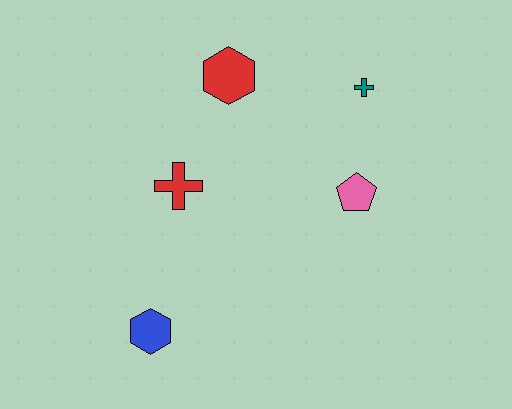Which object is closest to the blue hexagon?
The red cross is closest to the blue hexagon.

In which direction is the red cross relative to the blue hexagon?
The red cross is above the blue hexagon.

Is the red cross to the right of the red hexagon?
No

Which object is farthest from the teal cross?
The blue hexagon is farthest from the teal cross.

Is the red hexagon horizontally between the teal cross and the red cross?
Yes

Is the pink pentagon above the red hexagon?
No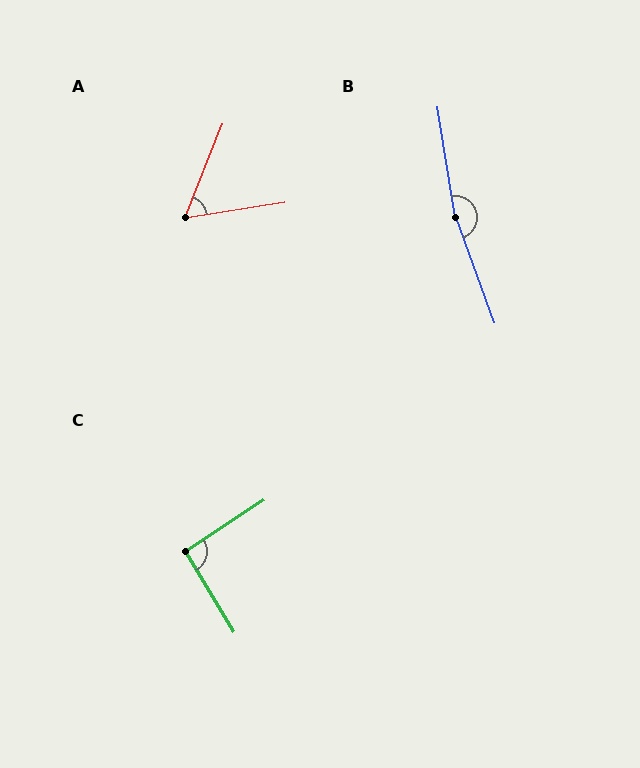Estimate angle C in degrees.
Approximately 92 degrees.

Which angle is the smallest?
A, at approximately 59 degrees.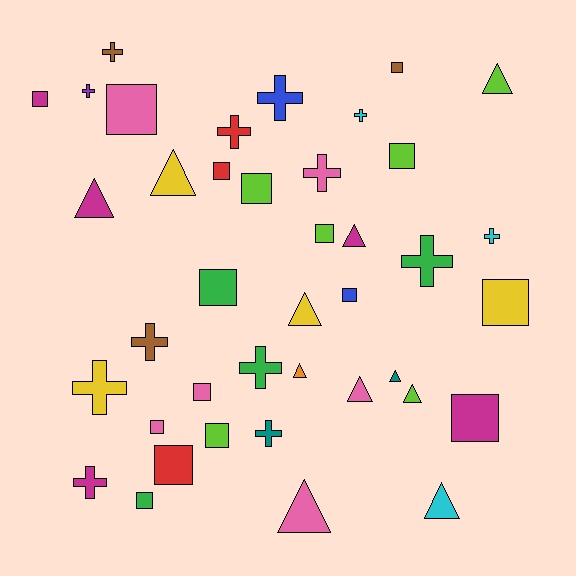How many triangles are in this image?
There are 11 triangles.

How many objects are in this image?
There are 40 objects.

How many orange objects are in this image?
There is 1 orange object.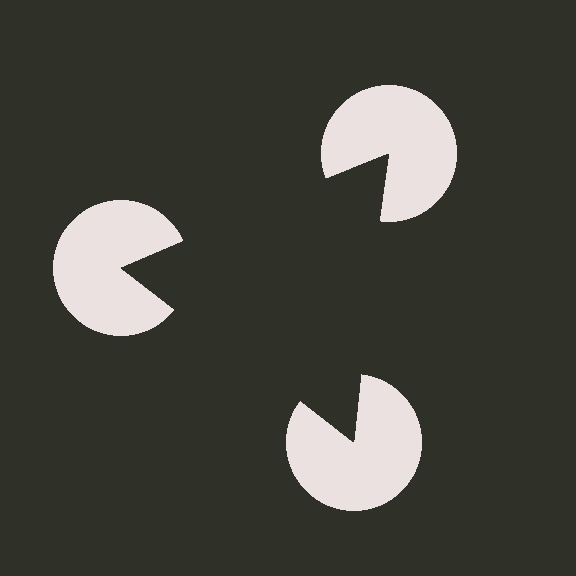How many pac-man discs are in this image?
There are 3 — one at each vertex of the illusory triangle.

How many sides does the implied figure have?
3 sides.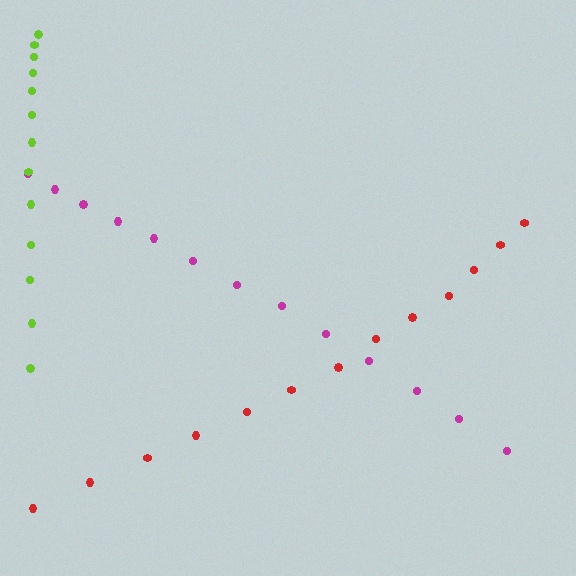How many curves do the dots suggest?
There are 3 distinct paths.